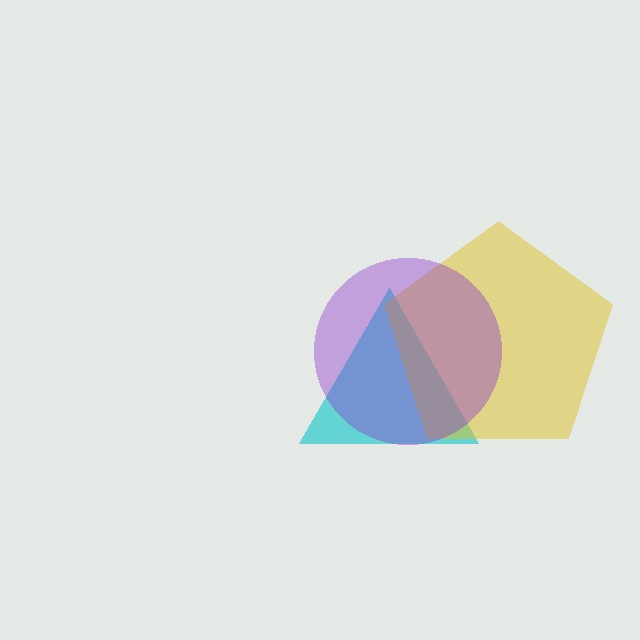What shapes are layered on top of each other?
The layered shapes are: a cyan triangle, a yellow pentagon, a purple circle.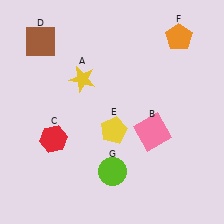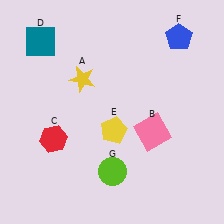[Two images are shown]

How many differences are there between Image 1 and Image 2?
There are 2 differences between the two images.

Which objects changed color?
D changed from brown to teal. F changed from orange to blue.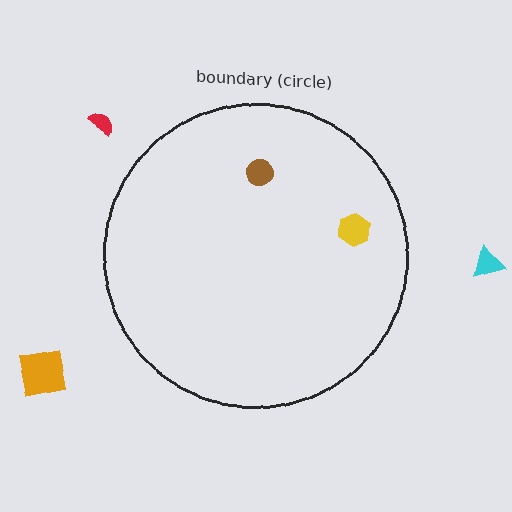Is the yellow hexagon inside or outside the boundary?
Inside.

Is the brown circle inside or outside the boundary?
Inside.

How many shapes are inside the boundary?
2 inside, 3 outside.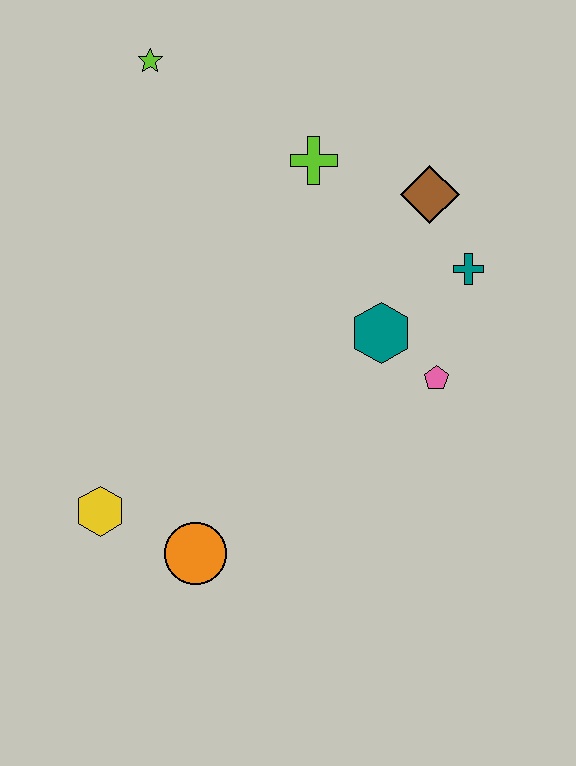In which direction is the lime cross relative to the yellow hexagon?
The lime cross is above the yellow hexagon.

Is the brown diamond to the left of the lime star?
No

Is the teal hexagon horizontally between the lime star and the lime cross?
No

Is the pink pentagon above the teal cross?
No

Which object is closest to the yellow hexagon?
The orange circle is closest to the yellow hexagon.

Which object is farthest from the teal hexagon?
The lime star is farthest from the teal hexagon.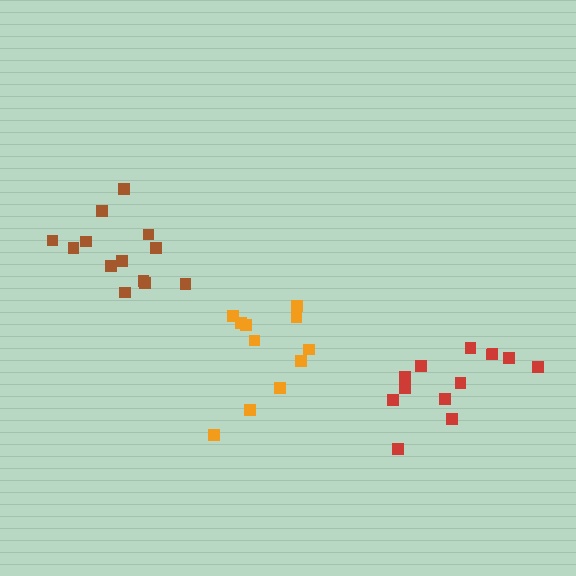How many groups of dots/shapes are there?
There are 3 groups.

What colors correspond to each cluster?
The clusters are colored: orange, brown, red.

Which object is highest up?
The brown cluster is topmost.